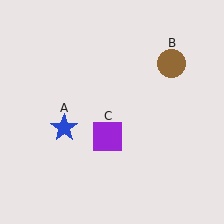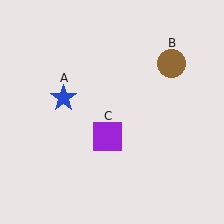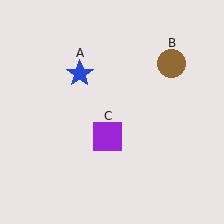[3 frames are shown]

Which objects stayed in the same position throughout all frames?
Brown circle (object B) and purple square (object C) remained stationary.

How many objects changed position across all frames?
1 object changed position: blue star (object A).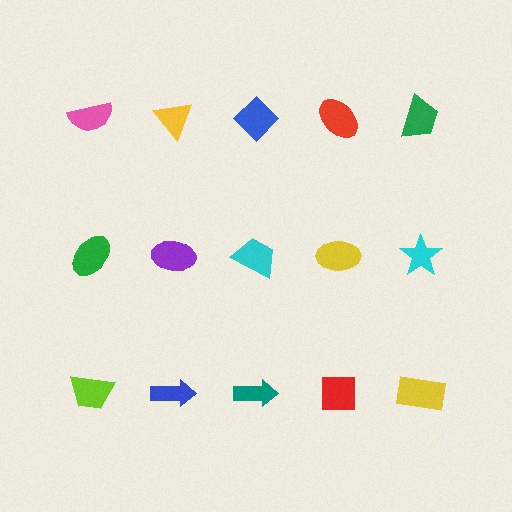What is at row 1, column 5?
A green trapezoid.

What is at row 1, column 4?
A red ellipse.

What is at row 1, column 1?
A pink semicircle.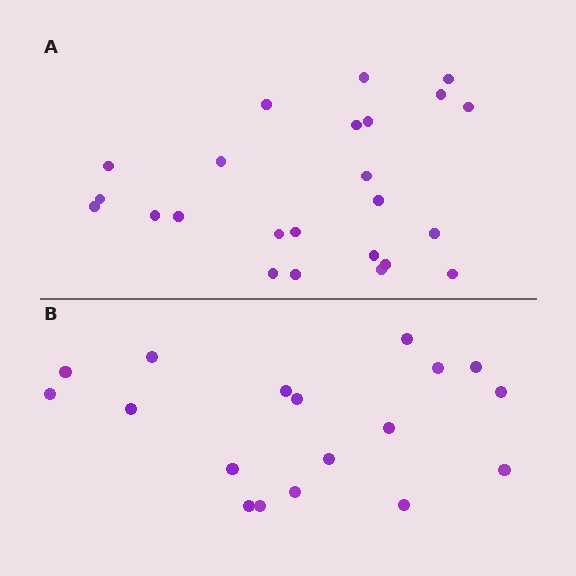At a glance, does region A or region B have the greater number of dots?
Region A (the top region) has more dots.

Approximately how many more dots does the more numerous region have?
Region A has about 6 more dots than region B.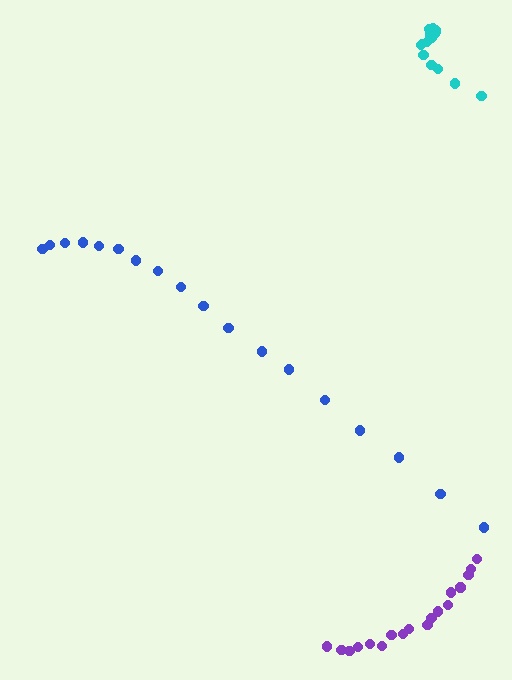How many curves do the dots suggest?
There are 3 distinct paths.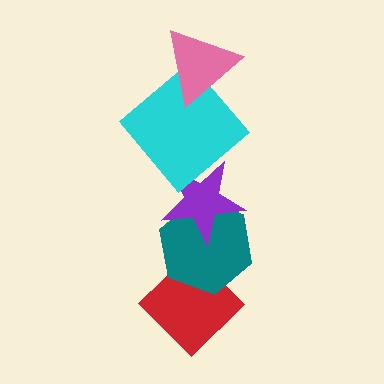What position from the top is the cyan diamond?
The cyan diamond is 2nd from the top.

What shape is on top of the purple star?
The cyan diamond is on top of the purple star.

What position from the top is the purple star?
The purple star is 3rd from the top.